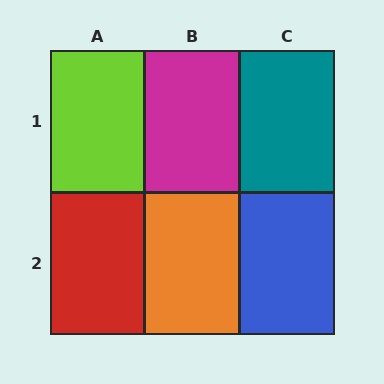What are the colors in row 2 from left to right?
Red, orange, blue.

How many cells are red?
1 cell is red.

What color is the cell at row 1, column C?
Teal.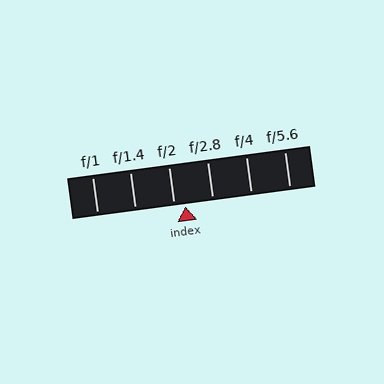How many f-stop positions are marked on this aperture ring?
There are 6 f-stop positions marked.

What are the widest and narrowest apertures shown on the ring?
The widest aperture shown is f/1 and the narrowest is f/5.6.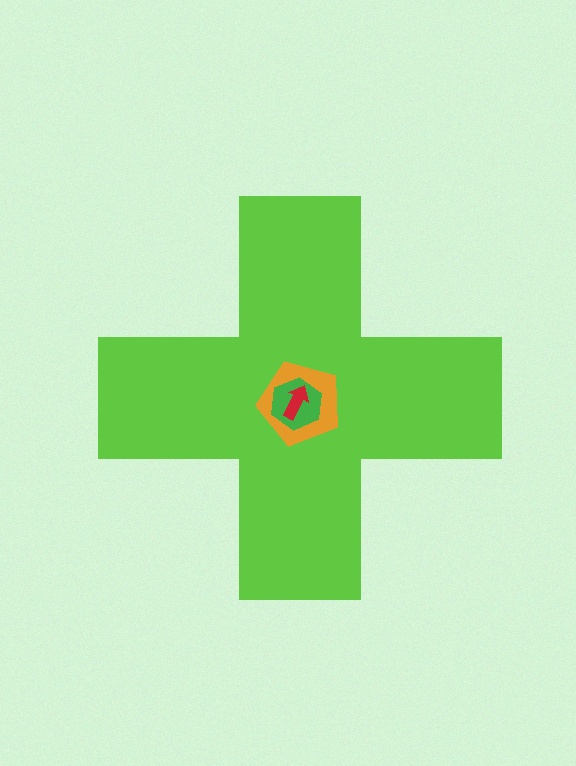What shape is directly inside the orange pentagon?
The green hexagon.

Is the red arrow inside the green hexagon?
Yes.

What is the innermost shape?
The red arrow.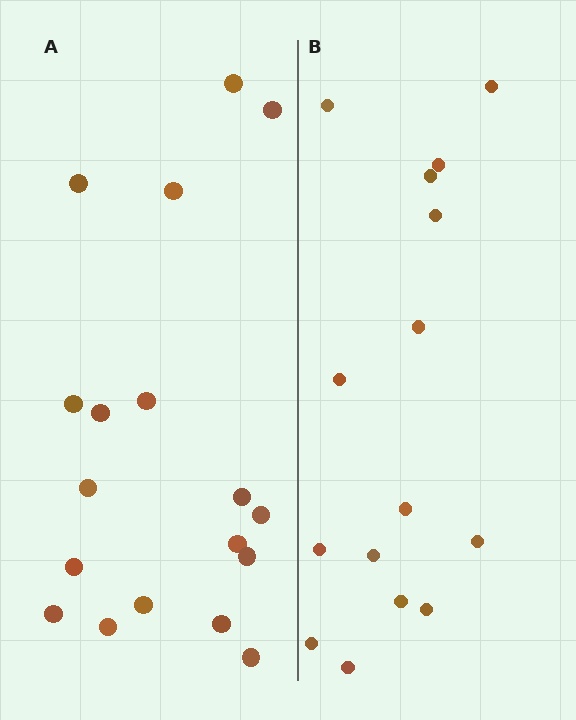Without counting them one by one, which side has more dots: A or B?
Region A (the left region) has more dots.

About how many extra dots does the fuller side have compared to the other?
Region A has just a few more — roughly 2 or 3 more dots than region B.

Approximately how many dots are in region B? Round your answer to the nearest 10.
About 20 dots. (The exact count is 15, which rounds to 20.)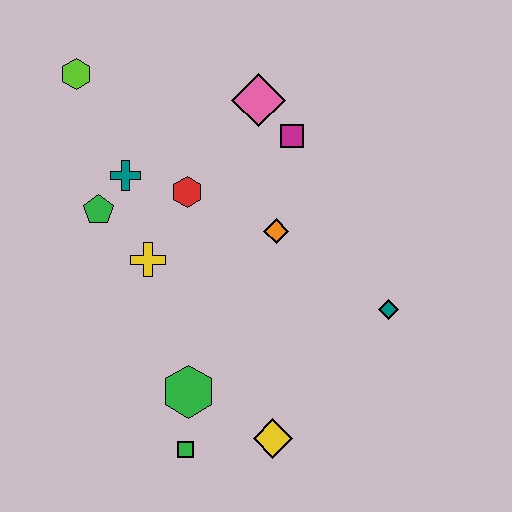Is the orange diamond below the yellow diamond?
No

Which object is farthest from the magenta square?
The green square is farthest from the magenta square.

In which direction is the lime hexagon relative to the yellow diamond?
The lime hexagon is above the yellow diamond.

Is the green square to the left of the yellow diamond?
Yes